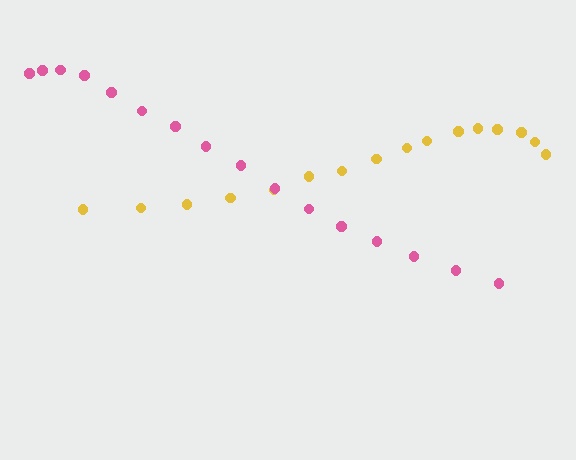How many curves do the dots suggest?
There are 2 distinct paths.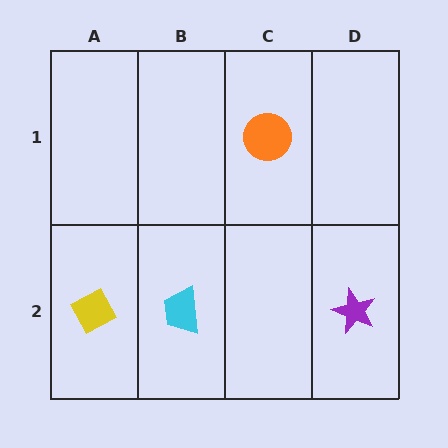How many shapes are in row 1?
1 shape.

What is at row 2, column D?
A purple star.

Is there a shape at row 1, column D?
No, that cell is empty.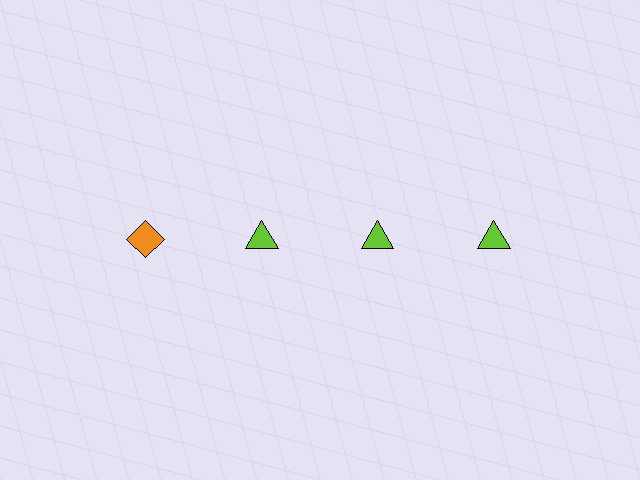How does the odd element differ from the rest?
It differs in both color (orange instead of lime) and shape (diamond instead of triangle).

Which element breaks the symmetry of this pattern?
The orange diamond in the top row, leftmost column breaks the symmetry. All other shapes are lime triangles.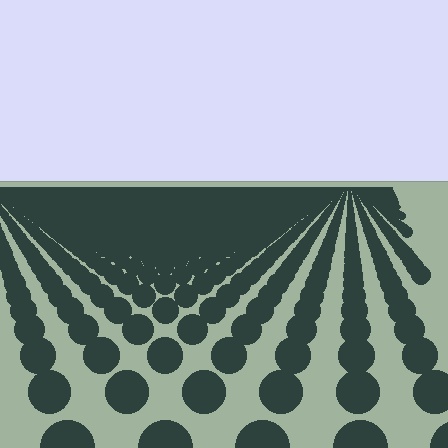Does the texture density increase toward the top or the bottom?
Density increases toward the top.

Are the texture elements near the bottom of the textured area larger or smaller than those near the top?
Larger. Near the bottom, elements are closer to the viewer and appear at a bigger on-screen size.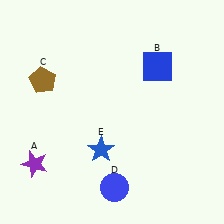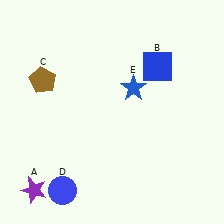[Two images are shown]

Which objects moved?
The objects that moved are: the purple star (A), the blue circle (D), the blue star (E).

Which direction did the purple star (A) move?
The purple star (A) moved down.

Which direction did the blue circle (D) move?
The blue circle (D) moved left.